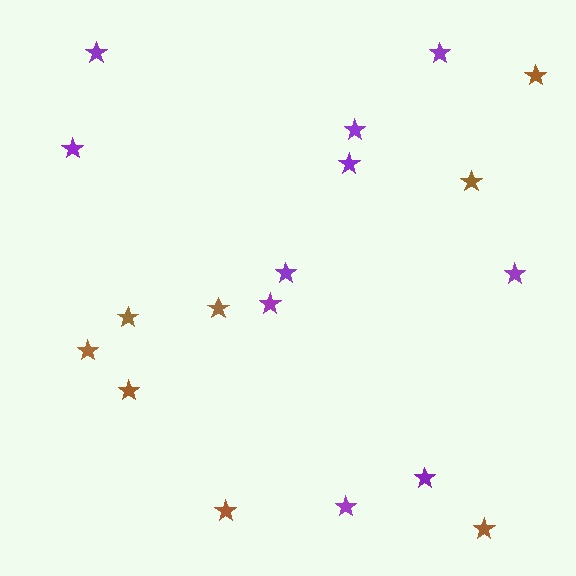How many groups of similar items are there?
There are 2 groups: one group of brown stars (8) and one group of purple stars (10).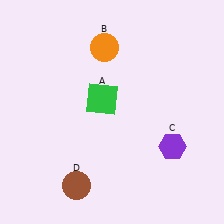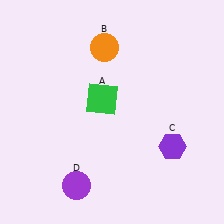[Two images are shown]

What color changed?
The circle (D) changed from brown in Image 1 to purple in Image 2.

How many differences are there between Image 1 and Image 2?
There is 1 difference between the two images.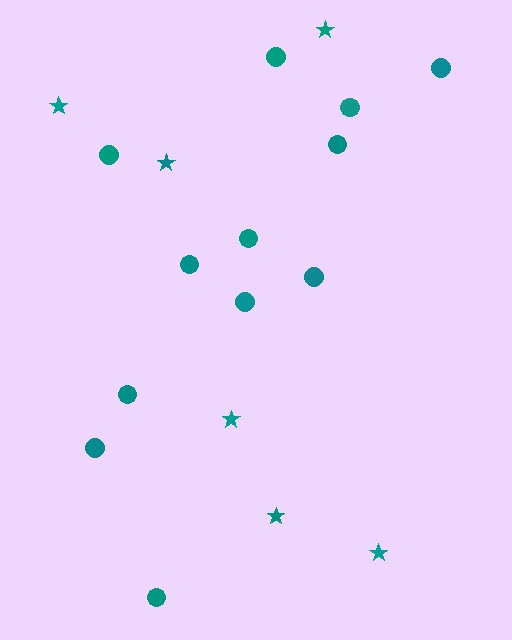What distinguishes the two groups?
There are 2 groups: one group of circles (12) and one group of stars (6).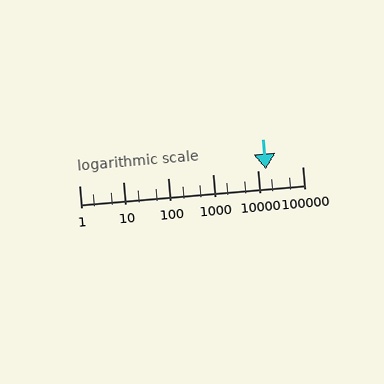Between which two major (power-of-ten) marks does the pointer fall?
The pointer is between 10000 and 100000.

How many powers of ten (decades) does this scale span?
The scale spans 5 decades, from 1 to 100000.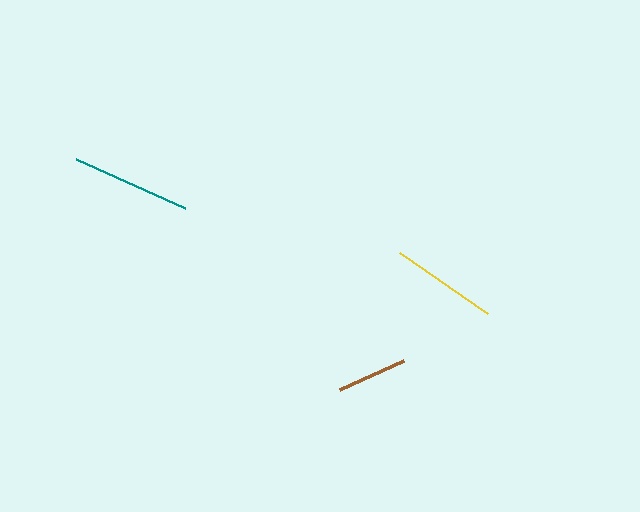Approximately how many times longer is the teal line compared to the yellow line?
The teal line is approximately 1.1 times the length of the yellow line.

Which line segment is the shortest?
The brown line is the shortest at approximately 70 pixels.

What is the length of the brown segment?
The brown segment is approximately 70 pixels long.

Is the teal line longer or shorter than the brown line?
The teal line is longer than the brown line.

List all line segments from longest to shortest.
From longest to shortest: teal, yellow, brown.